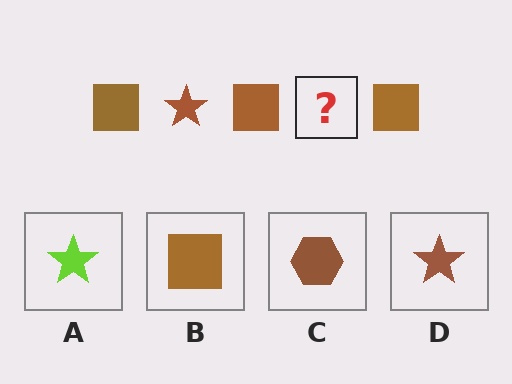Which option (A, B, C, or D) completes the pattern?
D.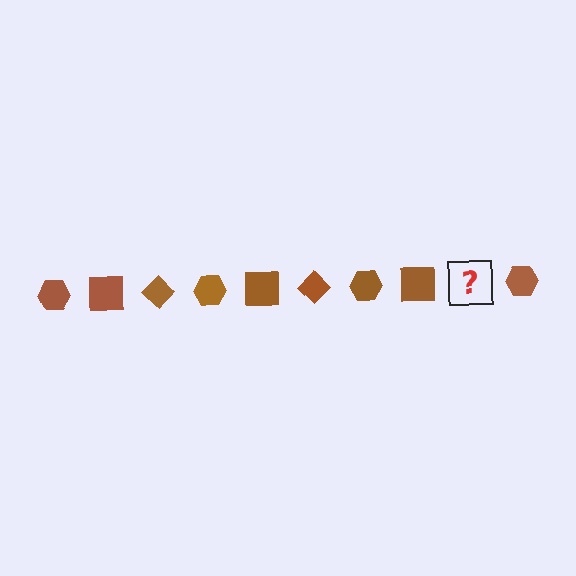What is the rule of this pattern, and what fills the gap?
The rule is that the pattern cycles through hexagon, square, diamond shapes in brown. The gap should be filled with a brown diamond.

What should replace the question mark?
The question mark should be replaced with a brown diamond.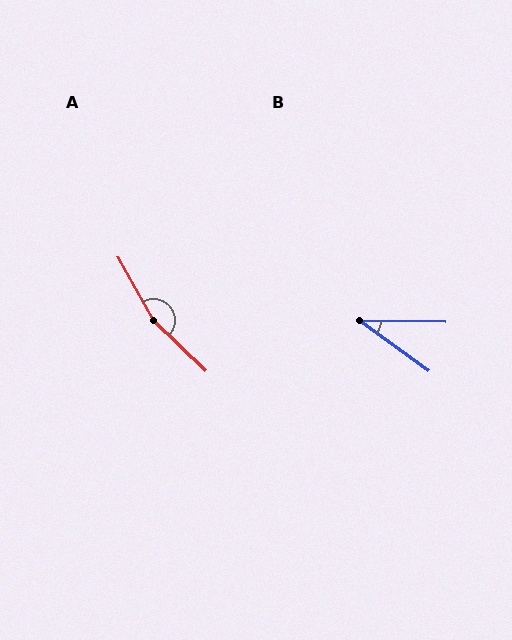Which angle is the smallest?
B, at approximately 35 degrees.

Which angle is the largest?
A, at approximately 163 degrees.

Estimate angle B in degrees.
Approximately 35 degrees.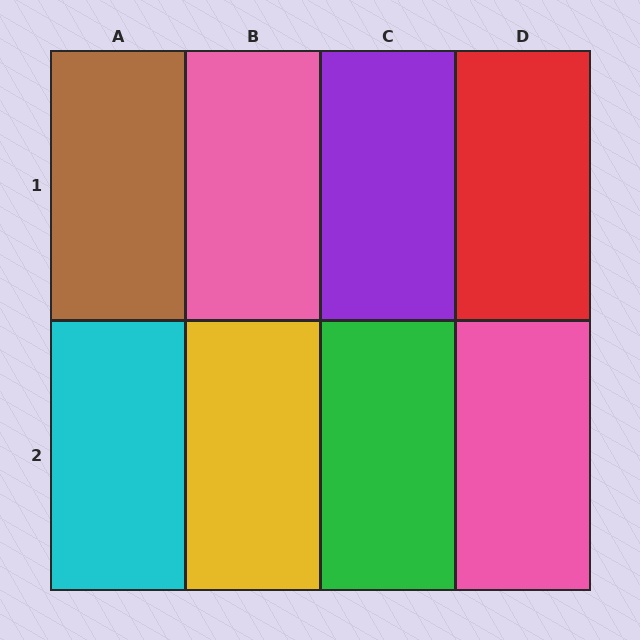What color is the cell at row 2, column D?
Pink.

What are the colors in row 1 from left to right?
Brown, pink, purple, red.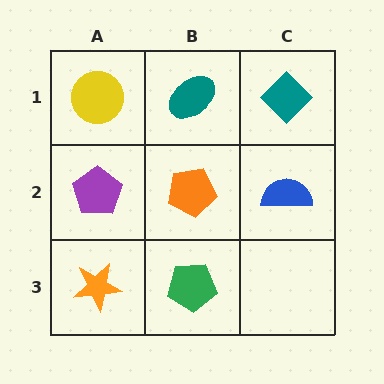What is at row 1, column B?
A teal ellipse.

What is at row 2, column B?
An orange pentagon.